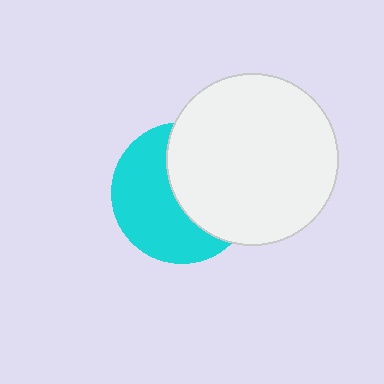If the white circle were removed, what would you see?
You would see the complete cyan circle.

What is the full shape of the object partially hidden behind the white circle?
The partially hidden object is a cyan circle.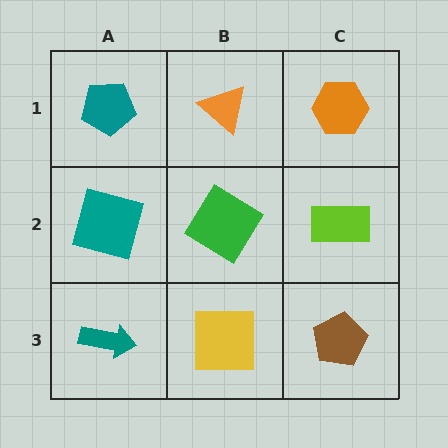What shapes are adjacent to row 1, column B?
A green diamond (row 2, column B), a teal pentagon (row 1, column A), an orange hexagon (row 1, column C).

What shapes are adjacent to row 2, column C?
An orange hexagon (row 1, column C), a brown pentagon (row 3, column C), a green diamond (row 2, column B).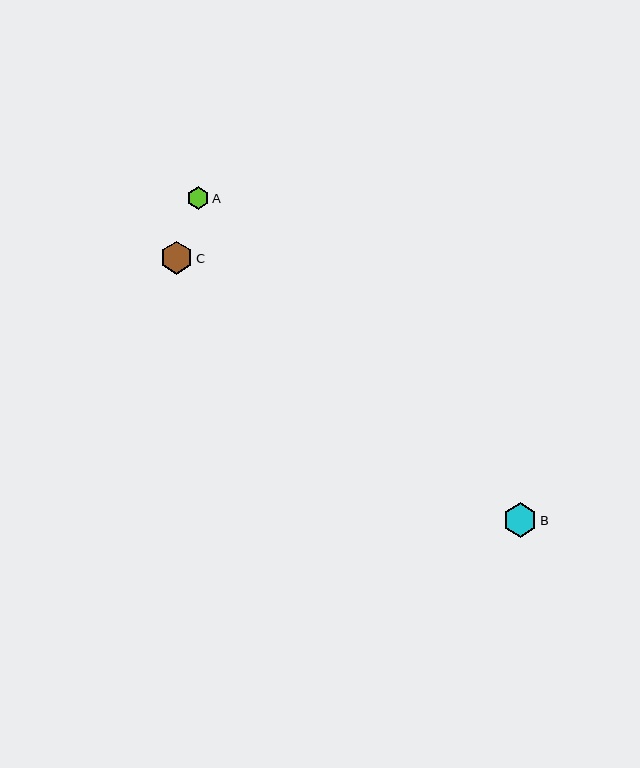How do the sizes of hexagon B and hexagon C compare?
Hexagon B and hexagon C are approximately the same size.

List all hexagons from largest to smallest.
From largest to smallest: B, C, A.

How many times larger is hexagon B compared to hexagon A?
Hexagon B is approximately 1.5 times the size of hexagon A.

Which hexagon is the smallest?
Hexagon A is the smallest with a size of approximately 23 pixels.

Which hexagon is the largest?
Hexagon B is the largest with a size of approximately 34 pixels.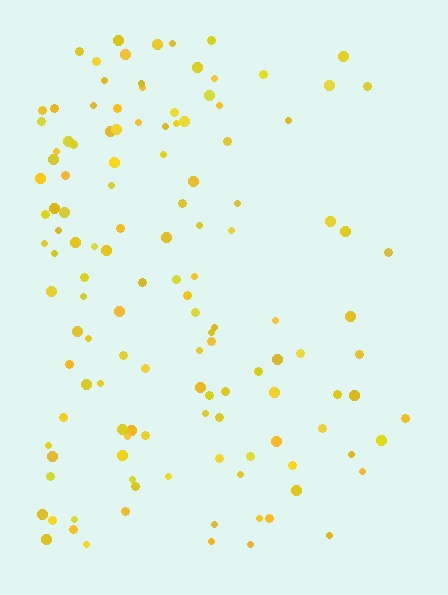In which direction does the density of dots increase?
From right to left, with the left side densest.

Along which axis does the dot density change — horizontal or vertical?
Horizontal.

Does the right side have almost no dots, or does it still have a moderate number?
Still a moderate number, just noticeably fewer than the left.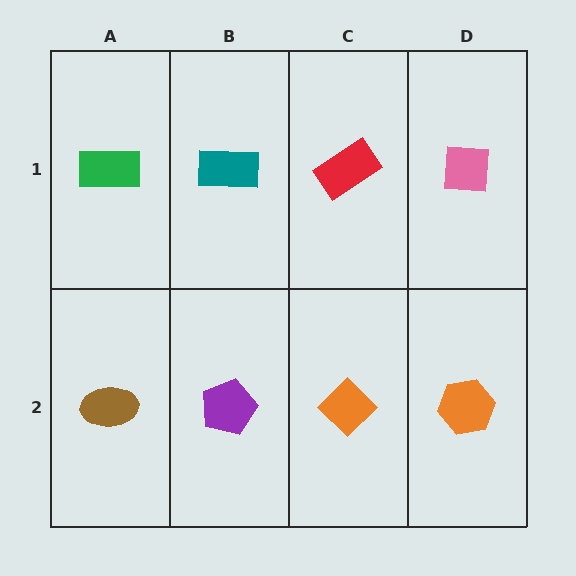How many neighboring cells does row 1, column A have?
2.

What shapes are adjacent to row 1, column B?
A purple pentagon (row 2, column B), a green rectangle (row 1, column A), a red rectangle (row 1, column C).